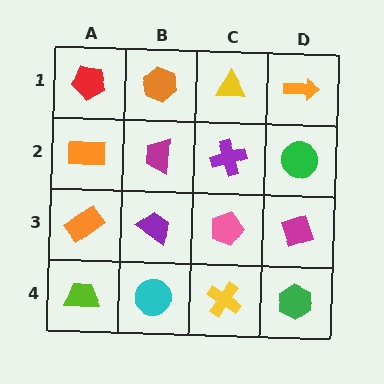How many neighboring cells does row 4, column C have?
3.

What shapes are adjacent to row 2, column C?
A yellow triangle (row 1, column C), a pink pentagon (row 3, column C), a magenta trapezoid (row 2, column B), a green circle (row 2, column D).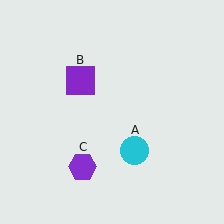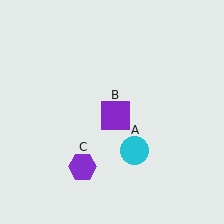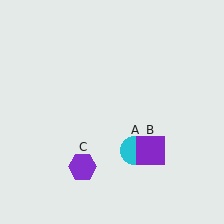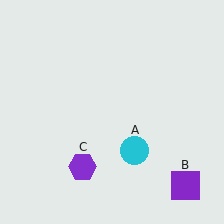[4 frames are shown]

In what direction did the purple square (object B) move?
The purple square (object B) moved down and to the right.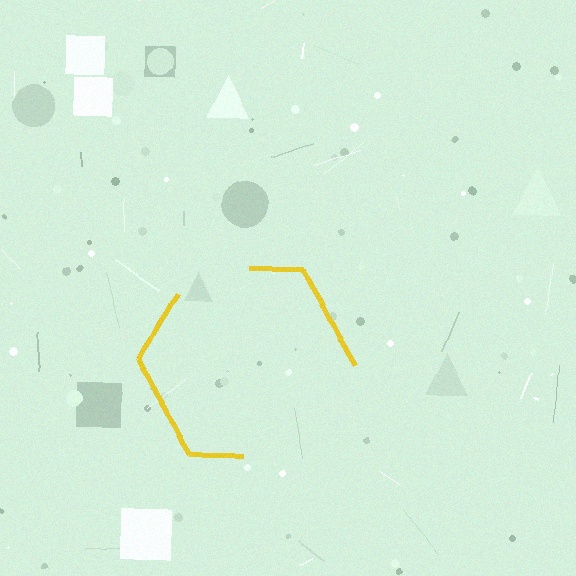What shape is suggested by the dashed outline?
The dashed outline suggests a hexagon.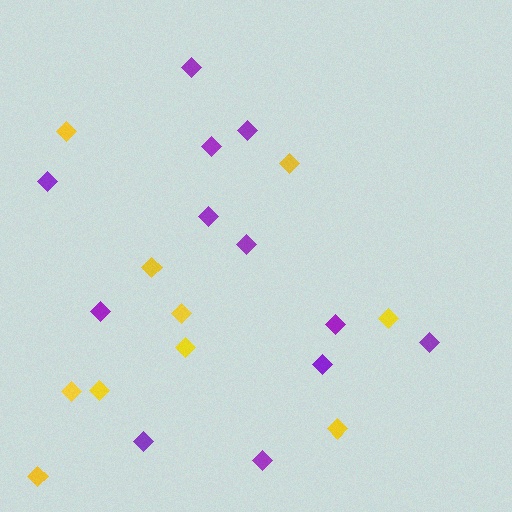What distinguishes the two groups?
There are 2 groups: one group of purple diamonds (12) and one group of yellow diamonds (10).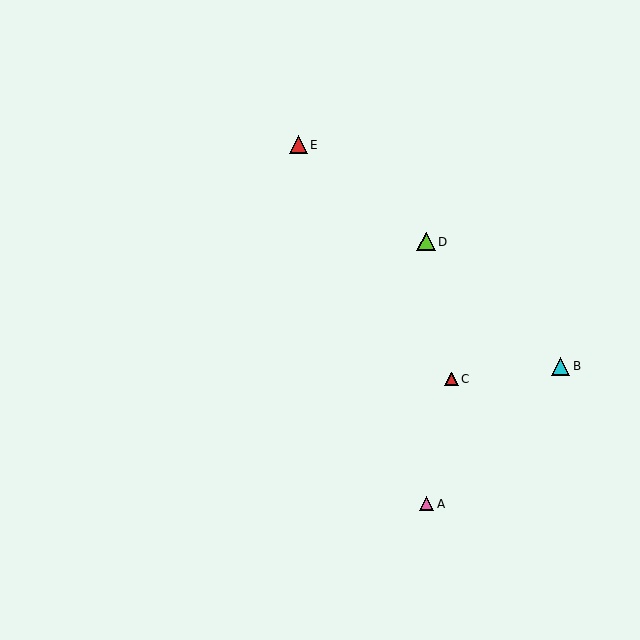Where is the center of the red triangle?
The center of the red triangle is at (298, 145).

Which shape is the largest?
The lime triangle (labeled D) is the largest.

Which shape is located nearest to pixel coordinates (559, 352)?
The cyan triangle (labeled B) at (561, 366) is nearest to that location.